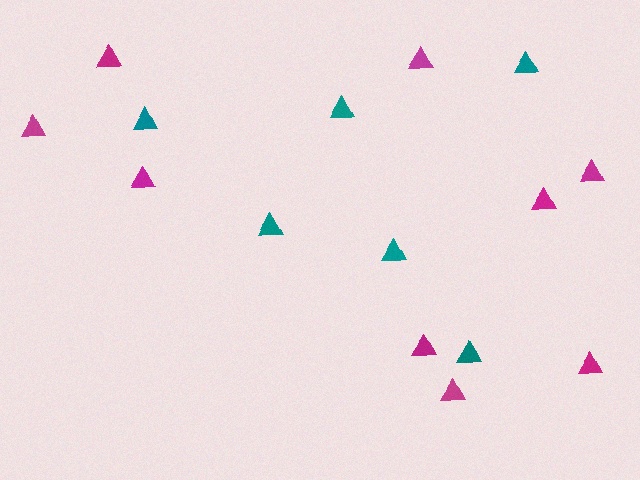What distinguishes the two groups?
There are 2 groups: one group of teal triangles (6) and one group of magenta triangles (9).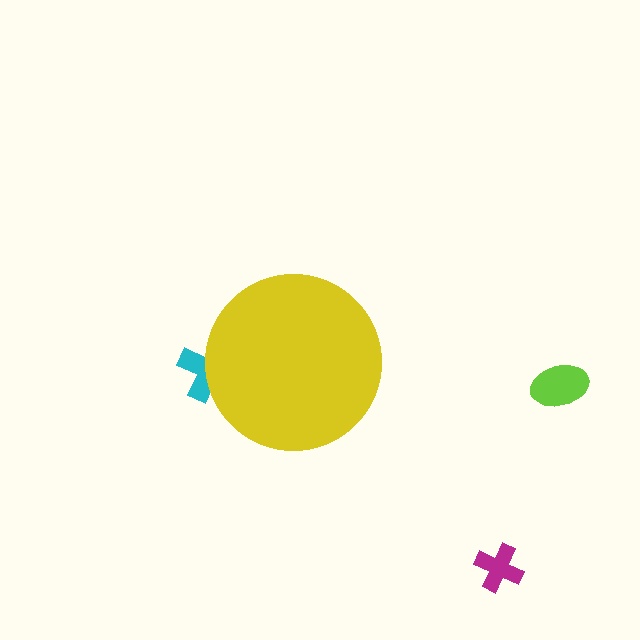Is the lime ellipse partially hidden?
No, the lime ellipse is fully visible.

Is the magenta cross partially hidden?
No, the magenta cross is fully visible.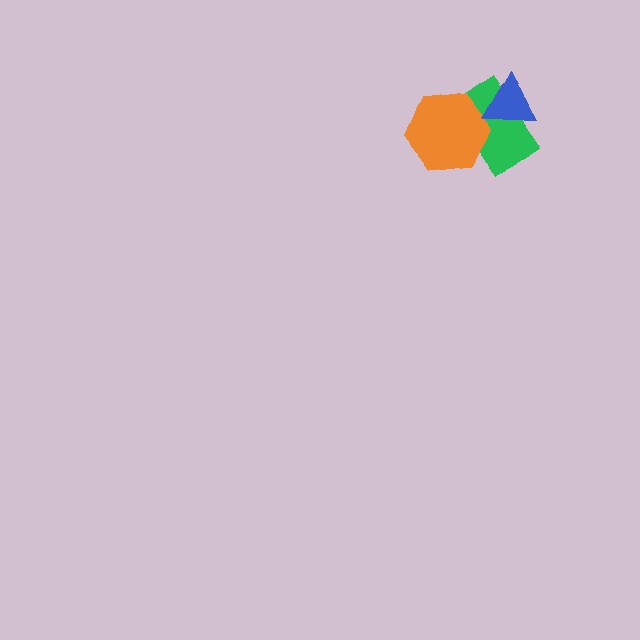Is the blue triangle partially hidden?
No, no other shape covers it.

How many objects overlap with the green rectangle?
2 objects overlap with the green rectangle.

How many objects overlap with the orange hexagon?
1 object overlaps with the orange hexagon.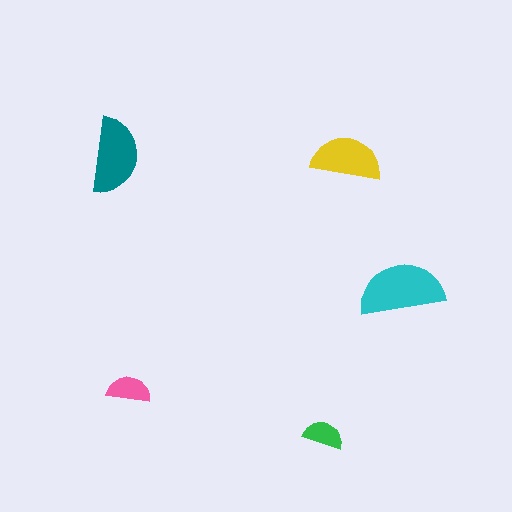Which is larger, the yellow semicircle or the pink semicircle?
The yellow one.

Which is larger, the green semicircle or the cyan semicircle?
The cyan one.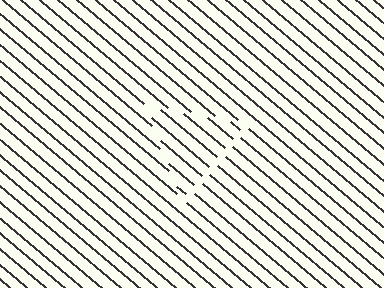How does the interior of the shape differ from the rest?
The interior of the shape contains the same grating, shifted by half a period — the contour is defined by the phase discontinuity where line-ends from the inner and outer gratings abut.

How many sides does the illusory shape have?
3 sides — the line-ends trace a triangle.